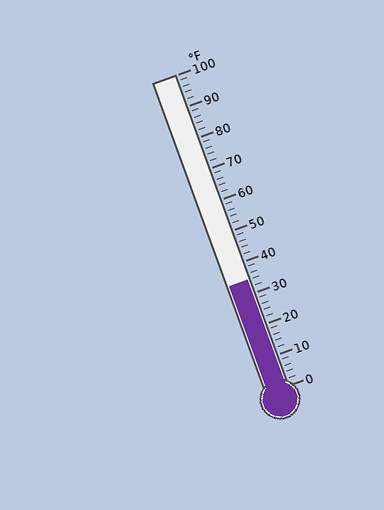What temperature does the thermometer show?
The thermometer shows approximately 34°F.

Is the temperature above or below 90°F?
The temperature is below 90°F.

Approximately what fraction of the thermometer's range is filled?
The thermometer is filled to approximately 35% of its range.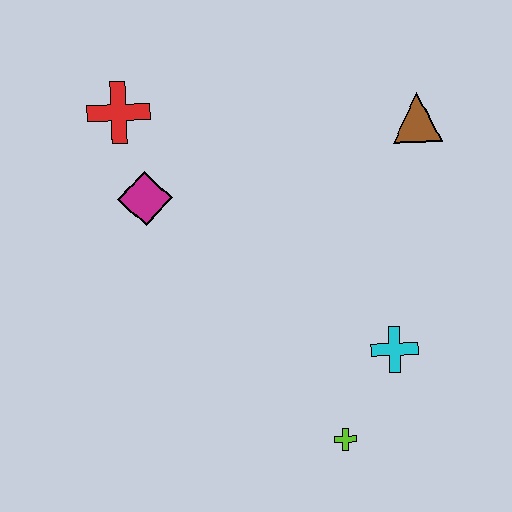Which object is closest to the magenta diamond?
The red cross is closest to the magenta diamond.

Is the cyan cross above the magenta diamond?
No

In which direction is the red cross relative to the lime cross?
The red cross is above the lime cross.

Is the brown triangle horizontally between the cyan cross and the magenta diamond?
No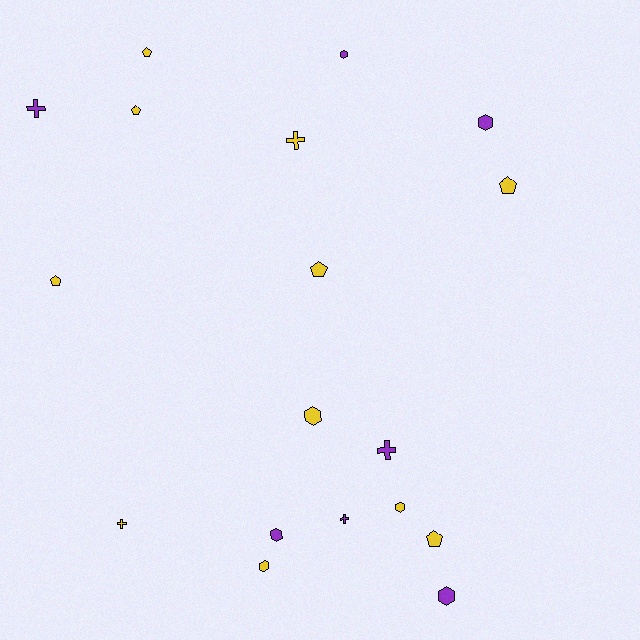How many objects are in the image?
There are 18 objects.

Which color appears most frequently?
Yellow, with 11 objects.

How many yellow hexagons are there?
There are 3 yellow hexagons.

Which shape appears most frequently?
Hexagon, with 7 objects.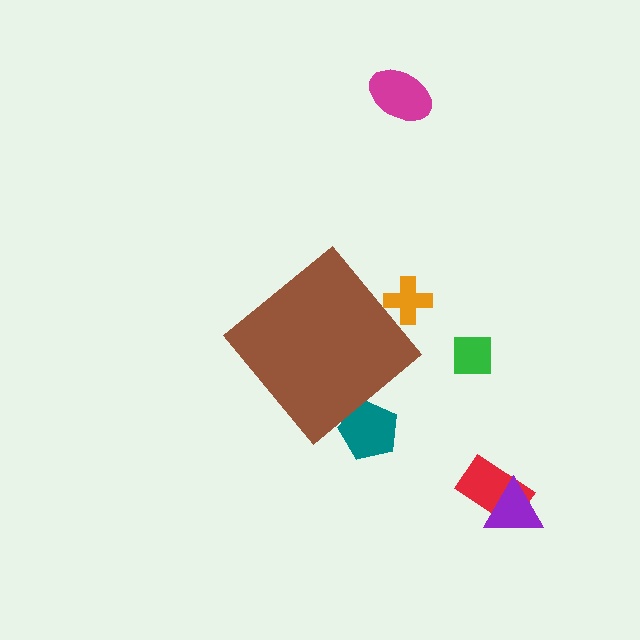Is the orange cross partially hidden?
Yes, the orange cross is partially hidden behind the brown diamond.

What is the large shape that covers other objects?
A brown diamond.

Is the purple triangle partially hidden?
No, the purple triangle is fully visible.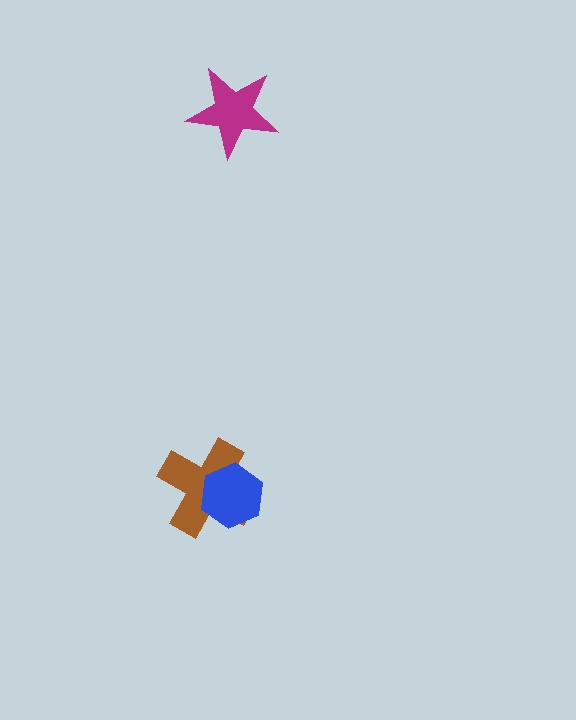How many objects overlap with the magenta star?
0 objects overlap with the magenta star.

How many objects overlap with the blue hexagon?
1 object overlaps with the blue hexagon.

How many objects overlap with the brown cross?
1 object overlaps with the brown cross.